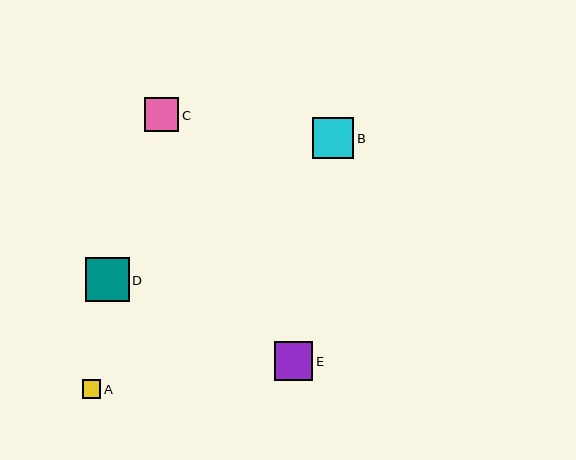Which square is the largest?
Square D is the largest with a size of approximately 44 pixels.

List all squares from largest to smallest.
From largest to smallest: D, B, E, C, A.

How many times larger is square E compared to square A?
Square E is approximately 2.1 times the size of square A.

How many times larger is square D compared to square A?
Square D is approximately 2.4 times the size of square A.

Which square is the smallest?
Square A is the smallest with a size of approximately 19 pixels.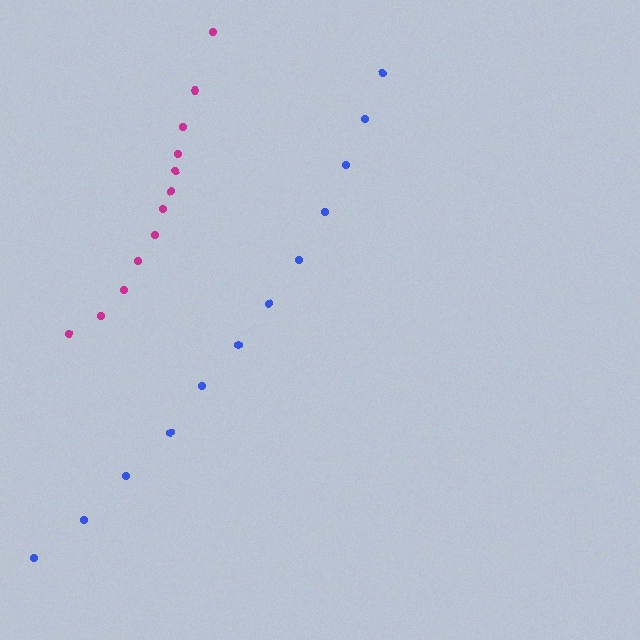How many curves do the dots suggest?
There are 2 distinct paths.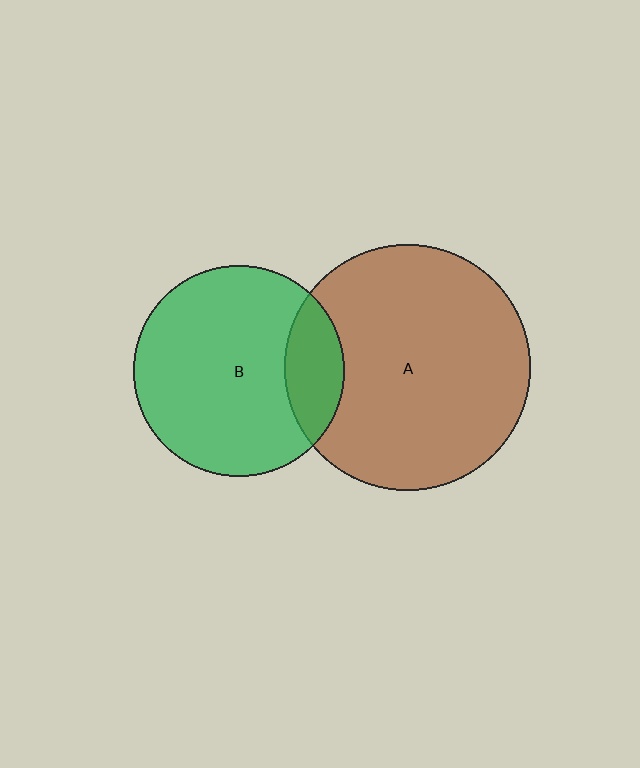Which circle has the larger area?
Circle A (brown).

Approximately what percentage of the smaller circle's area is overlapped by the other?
Approximately 20%.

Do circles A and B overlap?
Yes.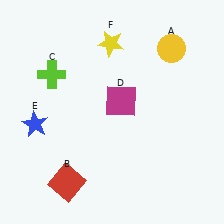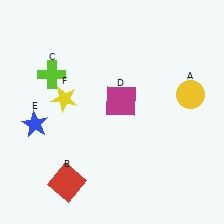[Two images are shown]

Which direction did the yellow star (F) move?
The yellow star (F) moved down.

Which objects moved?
The objects that moved are: the yellow circle (A), the yellow star (F).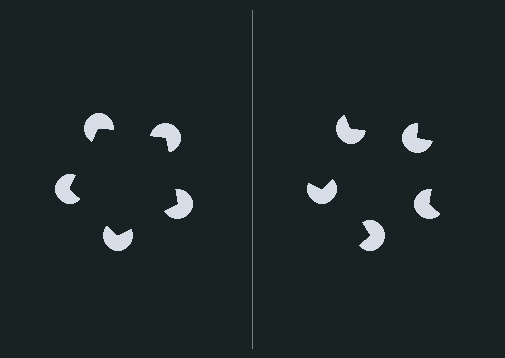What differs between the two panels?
The pac-man discs are positioned identically on both sides; only the wedge orientations differ. On the left they align to a pentagon; on the right they are misaligned.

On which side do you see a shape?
An illusory pentagon appears on the left side. On the right side the wedge cuts are rotated, so no coherent shape forms.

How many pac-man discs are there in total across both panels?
10 — 5 on each side.